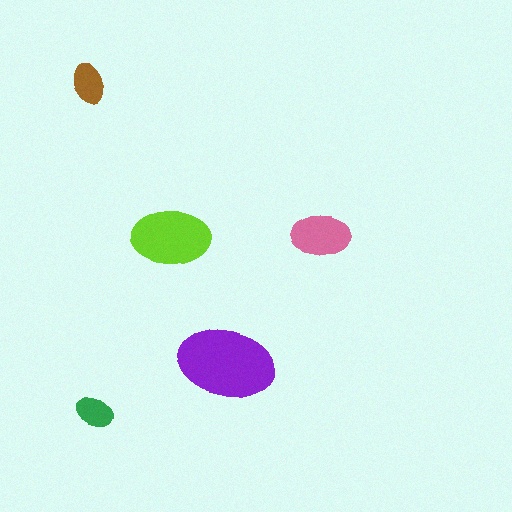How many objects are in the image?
There are 5 objects in the image.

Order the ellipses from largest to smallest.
the purple one, the lime one, the pink one, the brown one, the green one.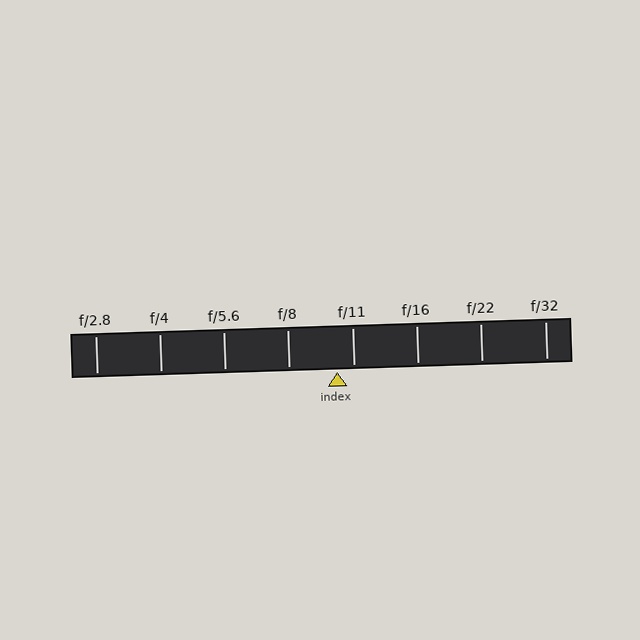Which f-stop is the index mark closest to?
The index mark is closest to f/11.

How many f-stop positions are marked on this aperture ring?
There are 8 f-stop positions marked.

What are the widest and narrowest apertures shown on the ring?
The widest aperture shown is f/2.8 and the narrowest is f/32.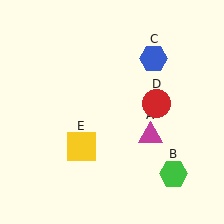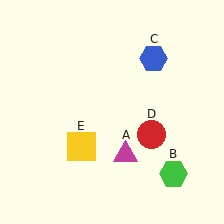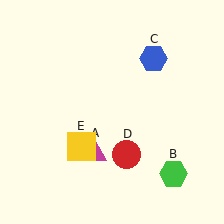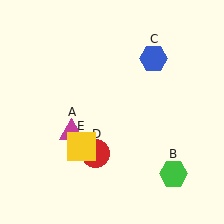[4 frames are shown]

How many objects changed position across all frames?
2 objects changed position: magenta triangle (object A), red circle (object D).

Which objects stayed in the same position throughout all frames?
Green hexagon (object B) and blue hexagon (object C) and yellow square (object E) remained stationary.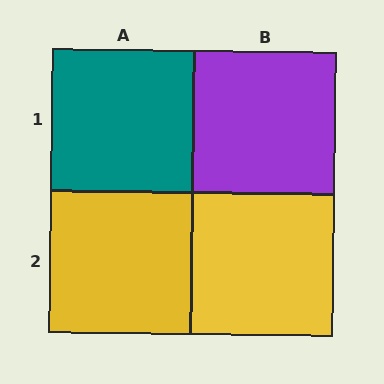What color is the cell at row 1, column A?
Teal.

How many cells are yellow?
2 cells are yellow.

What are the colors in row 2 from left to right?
Yellow, yellow.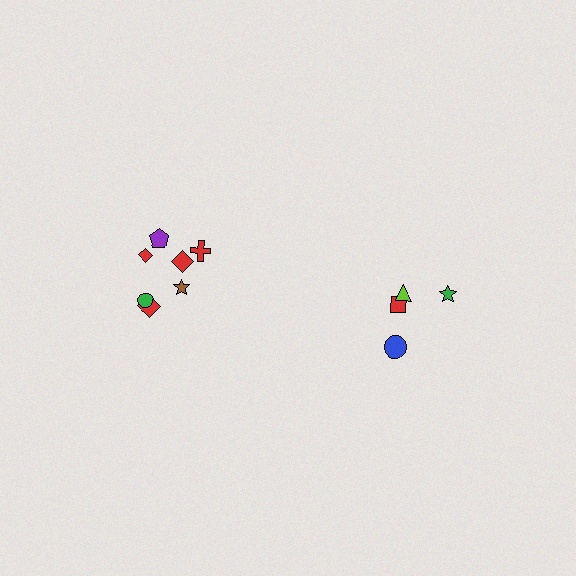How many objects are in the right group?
There are 4 objects.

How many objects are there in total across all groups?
There are 11 objects.